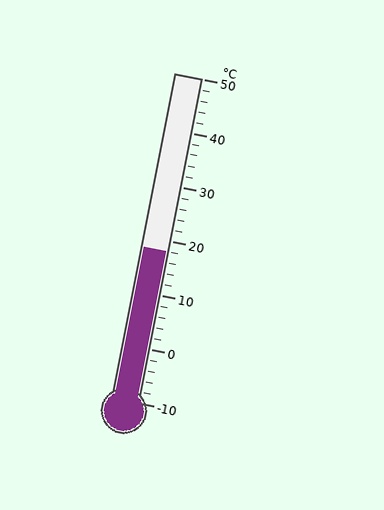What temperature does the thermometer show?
The thermometer shows approximately 18°C.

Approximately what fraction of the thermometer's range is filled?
The thermometer is filled to approximately 45% of its range.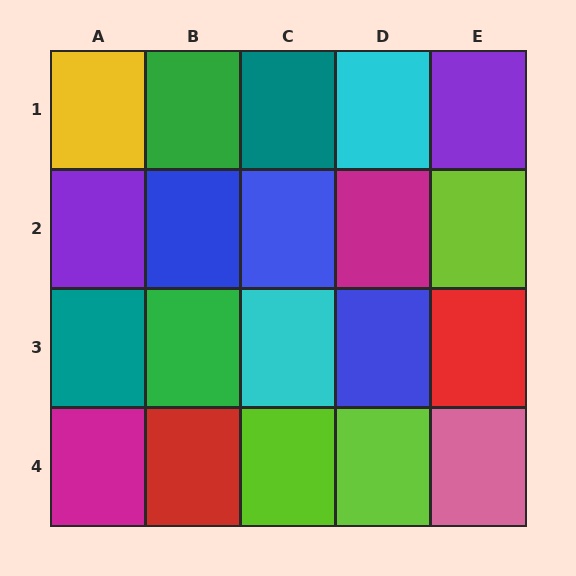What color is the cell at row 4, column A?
Magenta.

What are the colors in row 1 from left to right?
Yellow, green, teal, cyan, purple.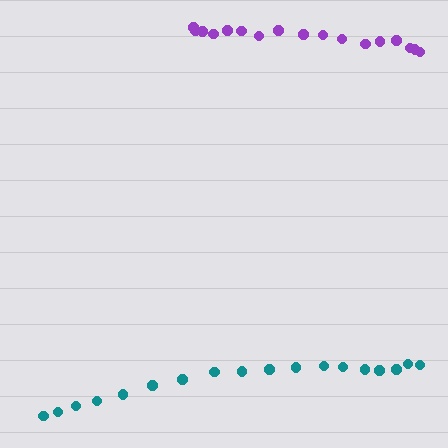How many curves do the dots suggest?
There are 2 distinct paths.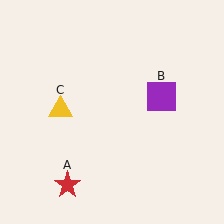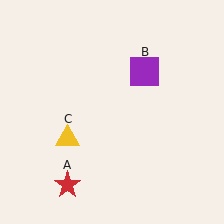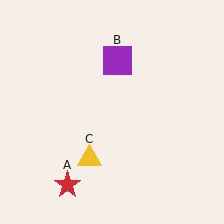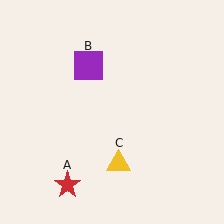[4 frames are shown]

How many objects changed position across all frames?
2 objects changed position: purple square (object B), yellow triangle (object C).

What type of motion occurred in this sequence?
The purple square (object B), yellow triangle (object C) rotated counterclockwise around the center of the scene.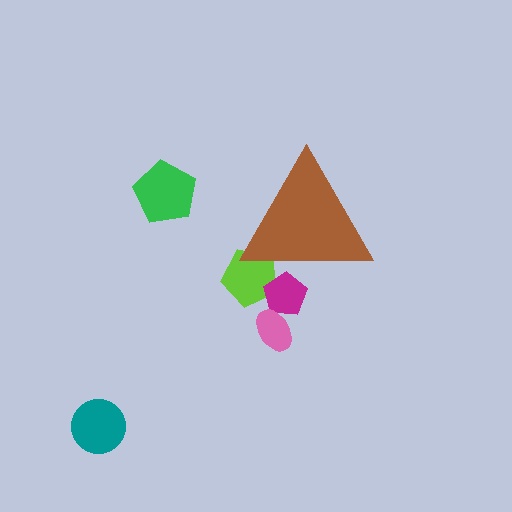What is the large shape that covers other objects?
A brown triangle.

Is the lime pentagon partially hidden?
Yes, the lime pentagon is partially hidden behind the brown triangle.